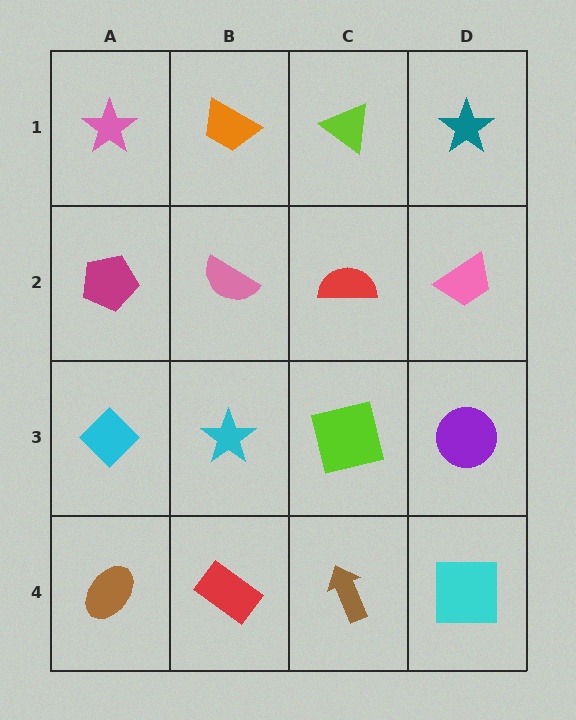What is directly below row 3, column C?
A brown arrow.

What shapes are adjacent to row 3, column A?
A magenta pentagon (row 2, column A), a brown ellipse (row 4, column A), a cyan star (row 3, column B).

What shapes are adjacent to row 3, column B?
A pink semicircle (row 2, column B), a red rectangle (row 4, column B), a cyan diamond (row 3, column A), a lime square (row 3, column C).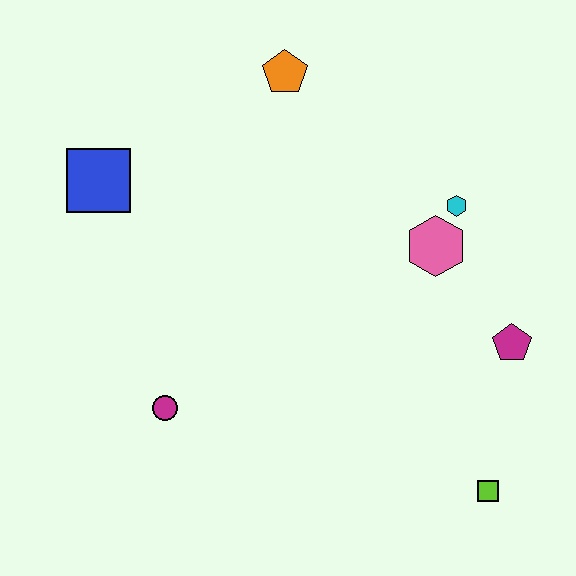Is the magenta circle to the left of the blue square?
No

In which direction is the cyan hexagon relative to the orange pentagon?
The cyan hexagon is to the right of the orange pentagon.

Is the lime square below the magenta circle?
Yes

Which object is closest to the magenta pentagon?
The pink hexagon is closest to the magenta pentagon.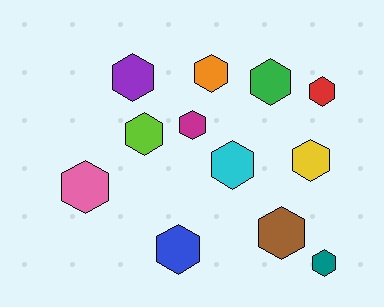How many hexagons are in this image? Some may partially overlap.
There are 12 hexagons.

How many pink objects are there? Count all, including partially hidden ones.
There is 1 pink object.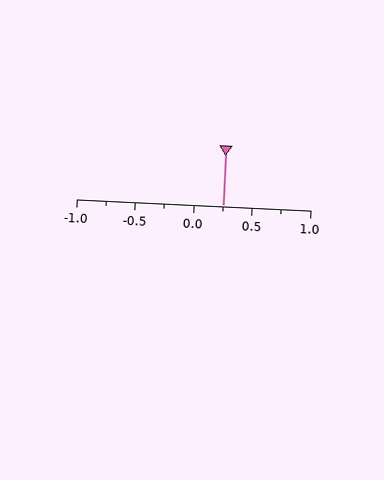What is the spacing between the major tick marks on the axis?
The major ticks are spaced 0.5 apart.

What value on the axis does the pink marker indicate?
The marker indicates approximately 0.25.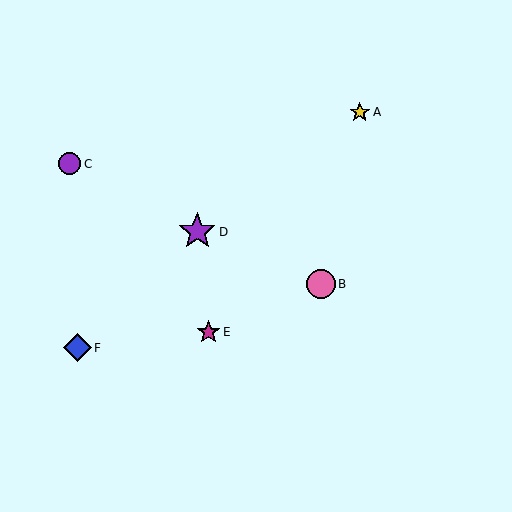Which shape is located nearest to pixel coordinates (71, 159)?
The purple circle (labeled C) at (70, 164) is nearest to that location.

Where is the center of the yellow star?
The center of the yellow star is at (360, 112).